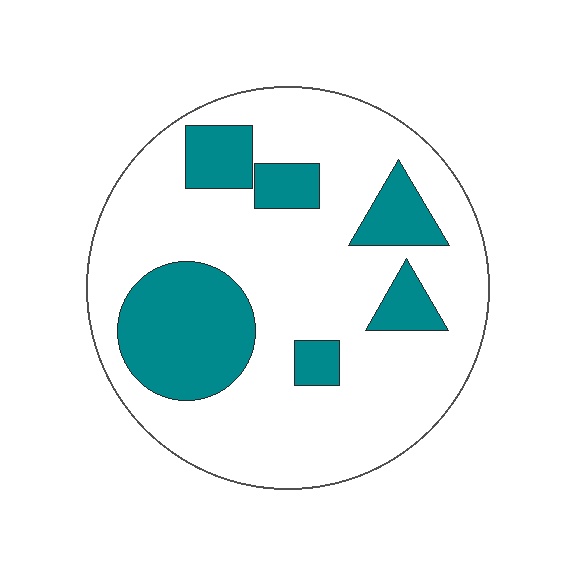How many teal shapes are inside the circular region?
6.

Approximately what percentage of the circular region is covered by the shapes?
Approximately 25%.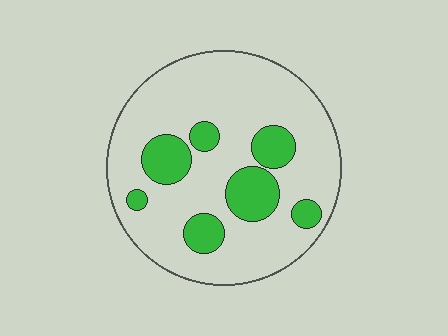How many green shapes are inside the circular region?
7.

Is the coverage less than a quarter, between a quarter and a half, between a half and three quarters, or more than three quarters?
Less than a quarter.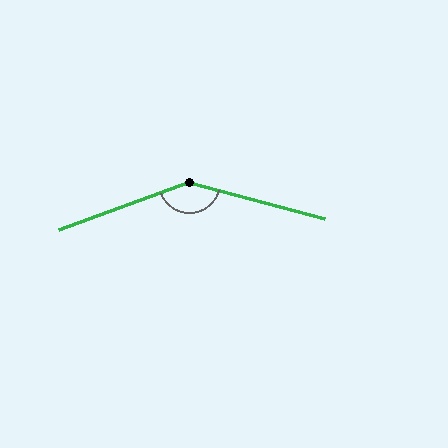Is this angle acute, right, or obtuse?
It is obtuse.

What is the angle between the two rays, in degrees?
Approximately 145 degrees.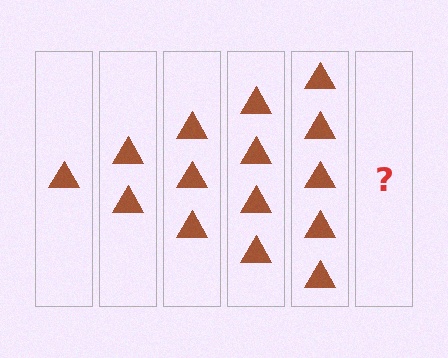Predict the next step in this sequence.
The next step is 6 triangles.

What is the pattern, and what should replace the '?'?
The pattern is that each step adds one more triangle. The '?' should be 6 triangles.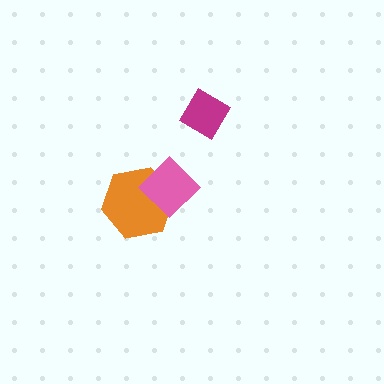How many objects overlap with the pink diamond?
1 object overlaps with the pink diamond.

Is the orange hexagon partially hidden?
Yes, it is partially covered by another shape.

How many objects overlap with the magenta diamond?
0 objects overlap with the magenta diamond.